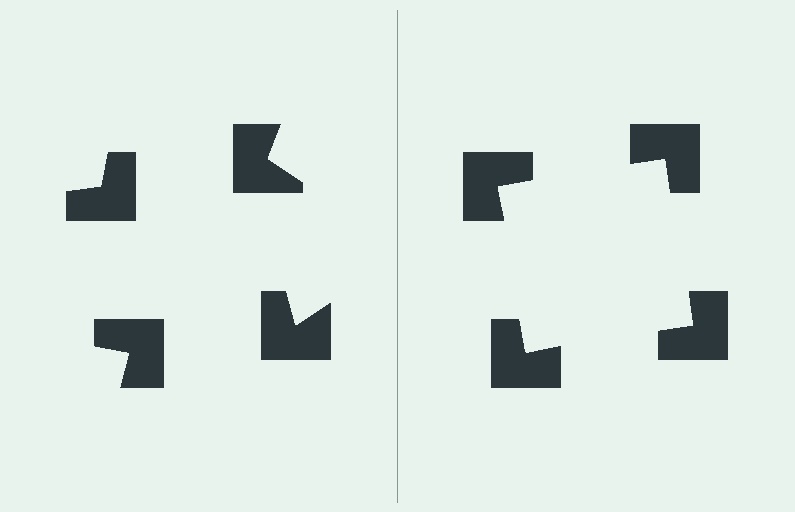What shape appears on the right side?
An illusory square.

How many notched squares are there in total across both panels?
8 — 4 on each side.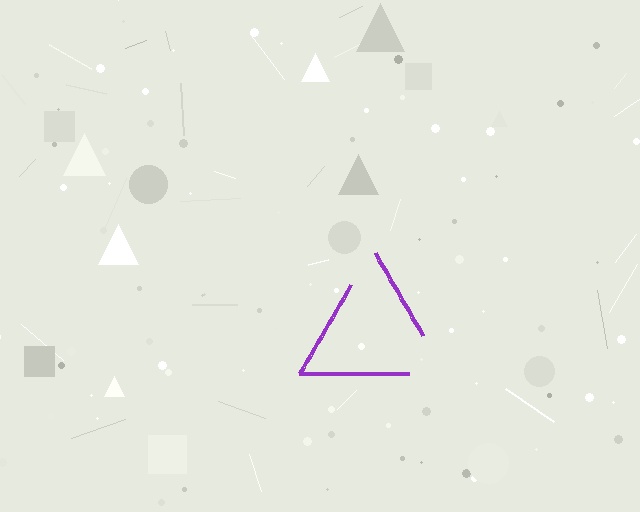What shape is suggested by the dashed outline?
The dashed outline suggests a triangle.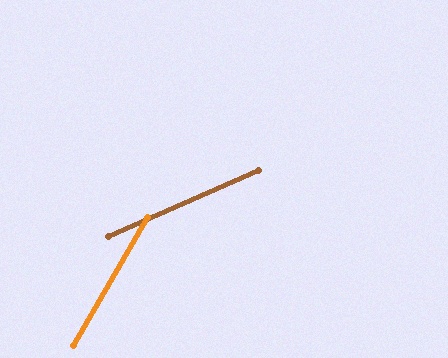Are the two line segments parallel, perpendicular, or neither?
Neither parallel nor perpendicular — they differ by about 36°.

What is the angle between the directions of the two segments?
Approximately 36 degrees.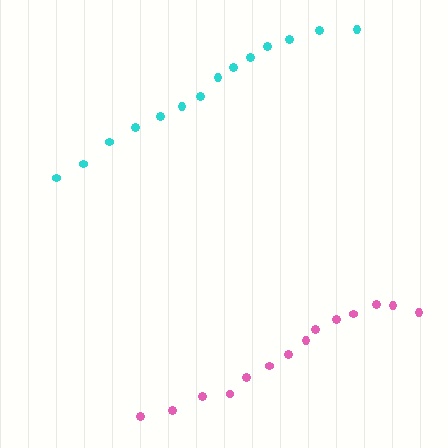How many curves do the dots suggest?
There are 2 distinct paths.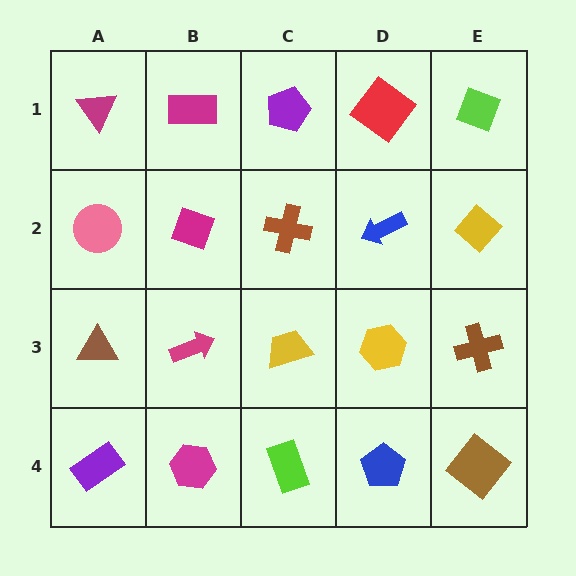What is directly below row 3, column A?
A purple rectangle.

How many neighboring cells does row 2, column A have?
3.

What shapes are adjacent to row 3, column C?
A brown cross (row 2, column C), a lime rectangle (row 4, column C), a magenta arrow (row 3, column B), a yellow hexagon (row 3, column D).